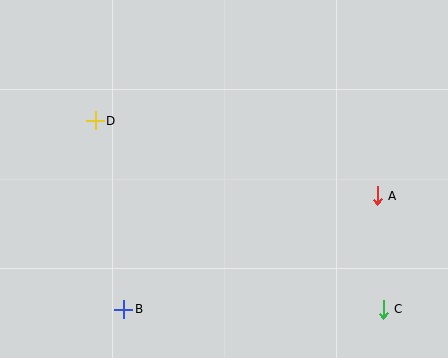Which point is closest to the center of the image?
Point D at (95, 121) is closest to the center.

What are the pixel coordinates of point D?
Point D is at (95, 121).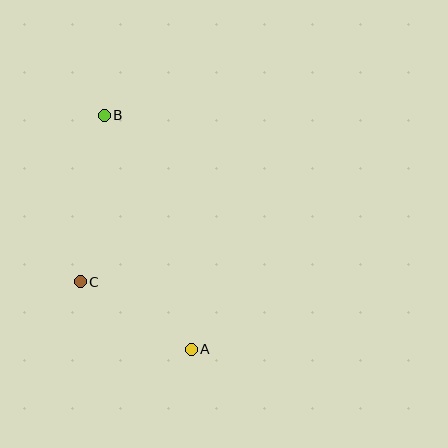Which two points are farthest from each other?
Points A and B are farthest from each other.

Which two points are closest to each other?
Points A and C are closest to each other.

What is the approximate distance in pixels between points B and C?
The distance between B and C is approximately 168 pixels.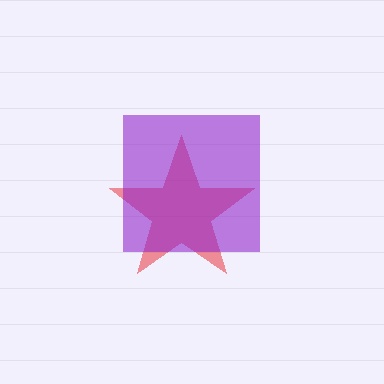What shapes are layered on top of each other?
The layered shapes are: a red star, a purple square.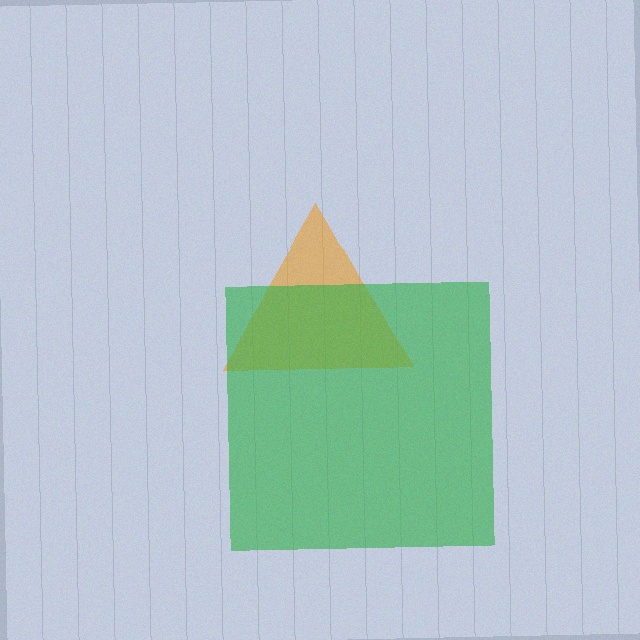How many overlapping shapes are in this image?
There are 2 overlapping shapes in the image.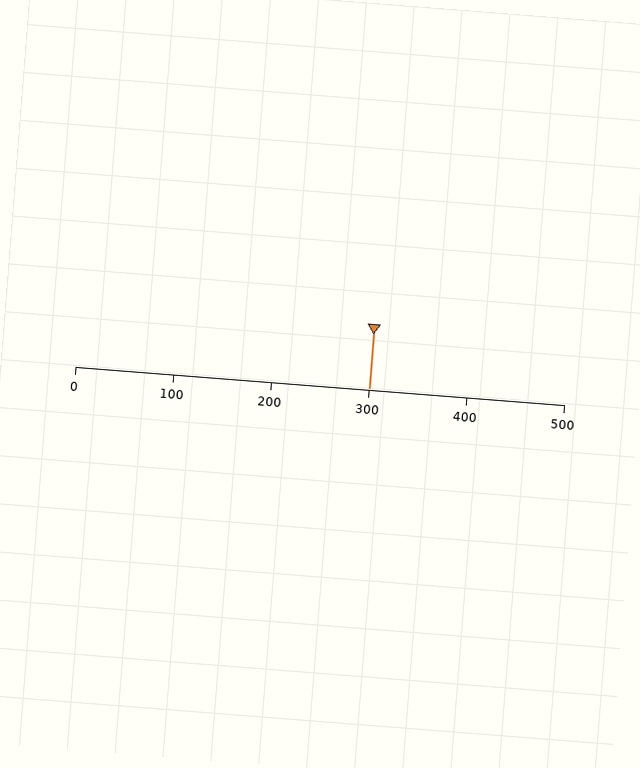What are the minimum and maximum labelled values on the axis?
The axis runs from 0 to 500.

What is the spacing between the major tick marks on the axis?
The major ticks are spaced 100 apart.